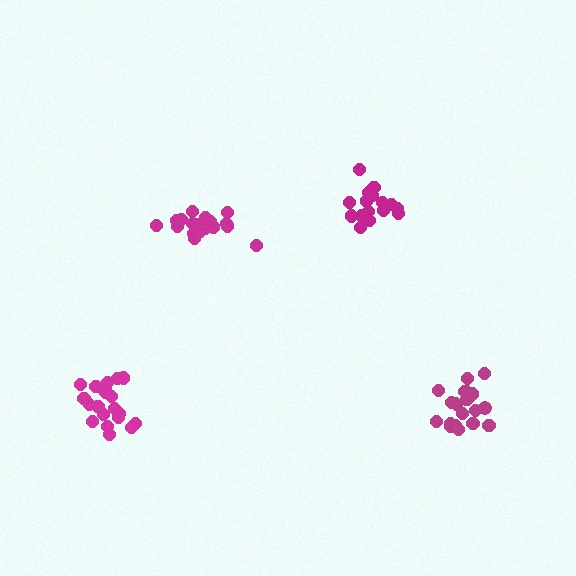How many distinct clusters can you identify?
There are 4 distinct clusters.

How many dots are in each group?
Group 1: 20 dots, Group 2: 16 dots, Group 3: 20 dots, Group 4: 19 dots (75 total).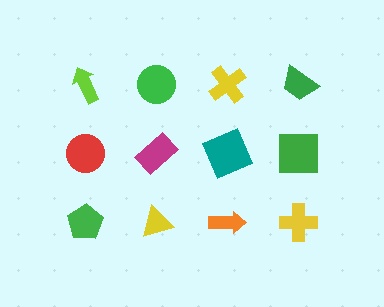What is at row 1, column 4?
A green trapezoid.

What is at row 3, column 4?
A yellow cross.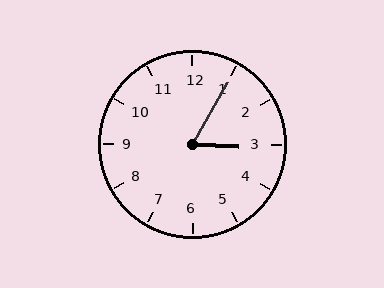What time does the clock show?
3:05.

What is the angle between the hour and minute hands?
Approximately 62 degrees.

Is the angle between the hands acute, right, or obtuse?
It is acute.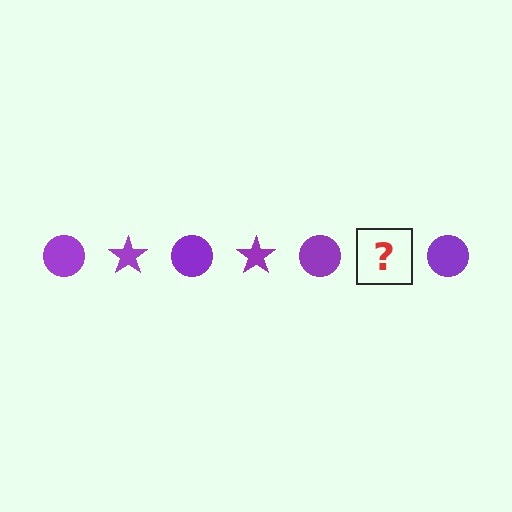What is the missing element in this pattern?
The missing element is a purple star.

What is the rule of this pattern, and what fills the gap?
The rule is that the pattern cycles through circle, star shapes in purple. The gap should be filled with a purple star.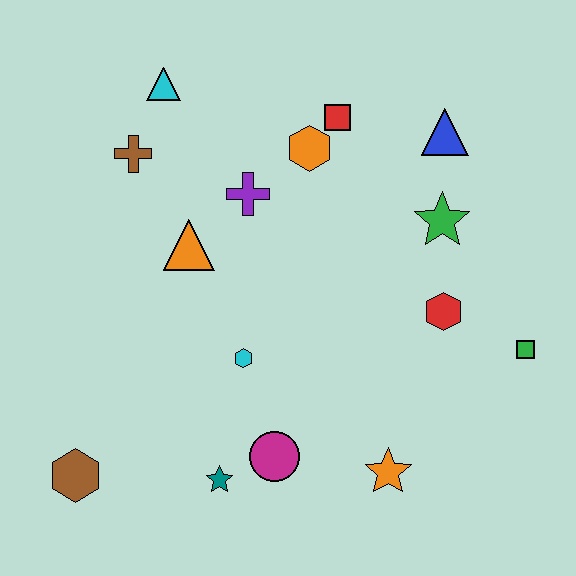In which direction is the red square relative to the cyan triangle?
The red square is to the right of the cyan triangle.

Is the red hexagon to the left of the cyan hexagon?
No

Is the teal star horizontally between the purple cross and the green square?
No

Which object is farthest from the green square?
The brown hexagon is farthest from the green square.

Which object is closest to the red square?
The orange hexagon is closest to the red square.